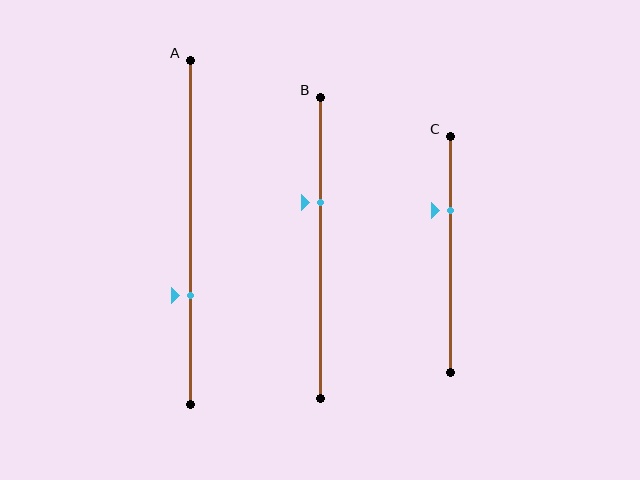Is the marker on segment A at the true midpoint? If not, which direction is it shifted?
No, the marker on segment A is shifted downward by about 18% of the segment length.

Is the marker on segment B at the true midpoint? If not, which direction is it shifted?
No, the marker on segment B is shifted upward by about 15% of the segment length.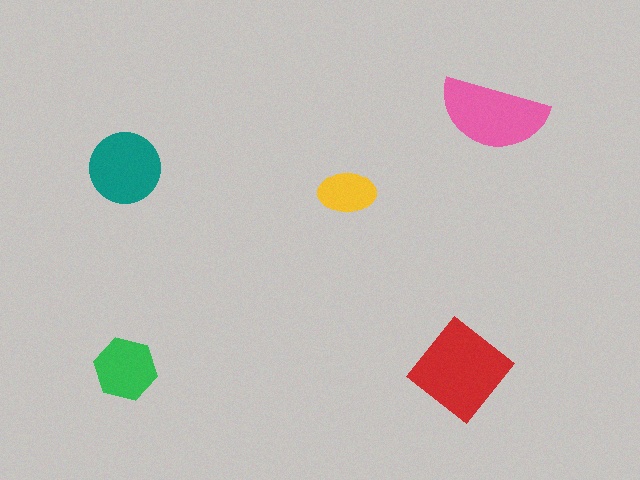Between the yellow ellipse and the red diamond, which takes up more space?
The red diamond.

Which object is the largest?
The red diamond.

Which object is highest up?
The pink semicircle is topmost.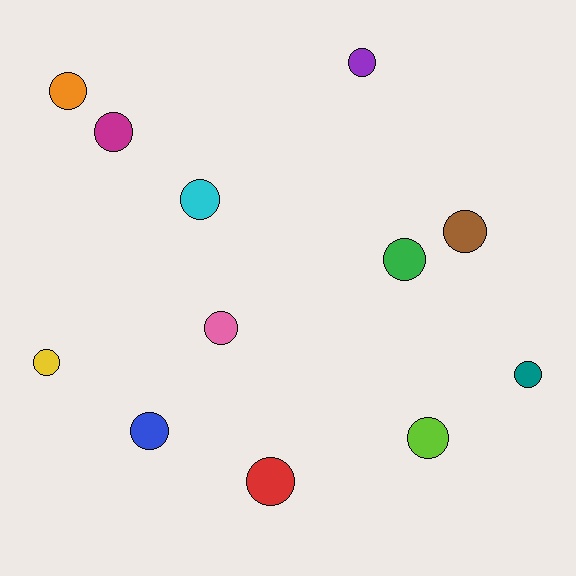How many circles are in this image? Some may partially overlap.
There are 12 circles.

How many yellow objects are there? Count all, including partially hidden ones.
There is 1 yellow object.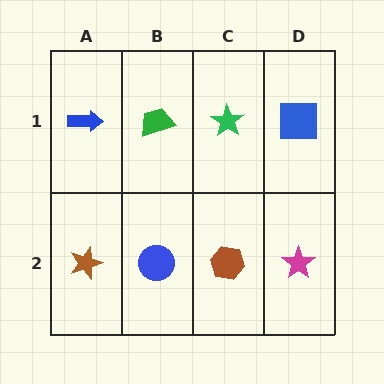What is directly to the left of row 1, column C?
A green trapezoid.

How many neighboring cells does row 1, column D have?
2.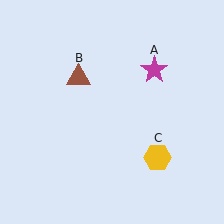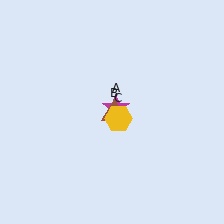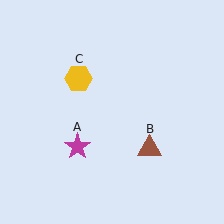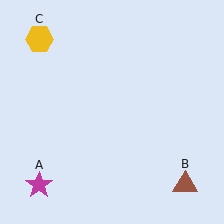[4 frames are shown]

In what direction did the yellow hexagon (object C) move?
The yellow hexagon (object C) moved up and to the left.